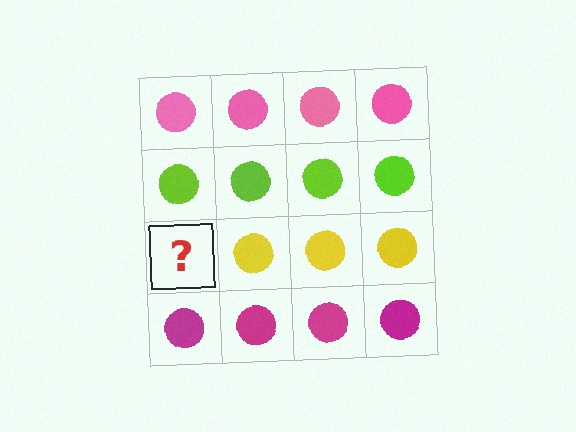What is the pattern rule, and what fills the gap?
The rule is that each row has a consistent color. The gap should be filled with a yellow circle.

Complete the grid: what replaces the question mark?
The question mark should be replaced with a yellow circle.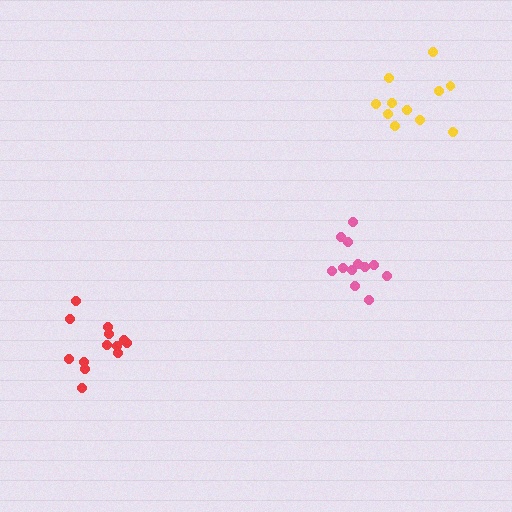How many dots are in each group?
Group 1: 12 dots, Group 2: 13 dots, Group 3: 11 dots (36 total).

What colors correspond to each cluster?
The clusters are colored: pink, red, yellow.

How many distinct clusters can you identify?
There are 3 distinct clusters.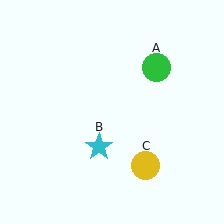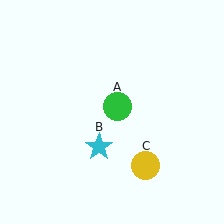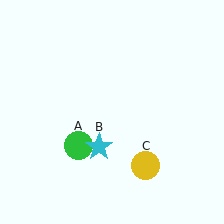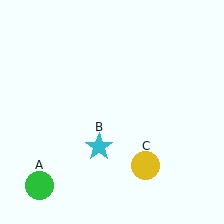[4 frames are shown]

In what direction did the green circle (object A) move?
The green circle (object A) moved down and to the left.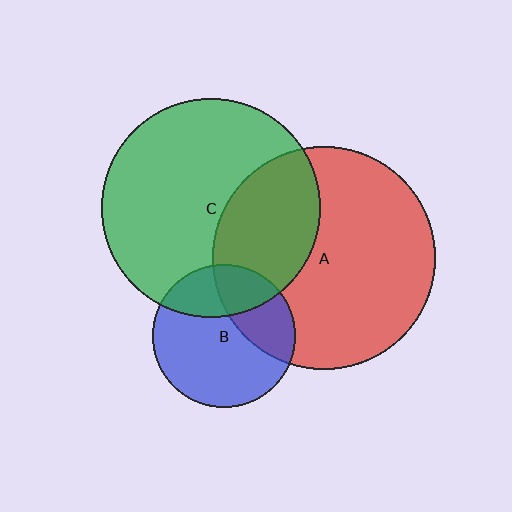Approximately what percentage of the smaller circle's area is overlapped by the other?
Approximately 35%.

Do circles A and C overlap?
Yes.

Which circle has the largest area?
Circle A (red).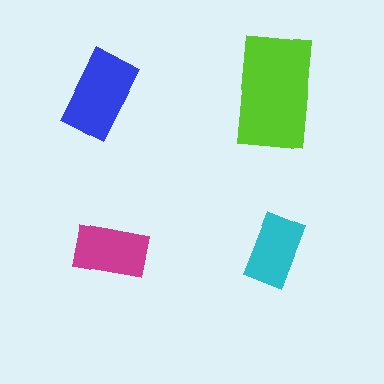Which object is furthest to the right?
The lime rectangle is rightmost.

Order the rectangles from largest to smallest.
the lime one, the blue one, the magenta one, the cyan one.